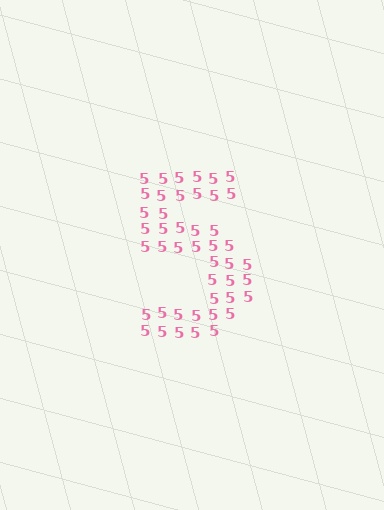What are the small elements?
The small elements are digit 5's.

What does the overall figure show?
The overall figure shows the digit 5.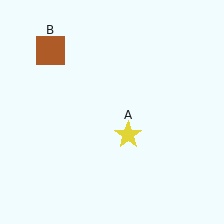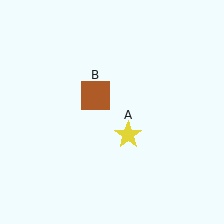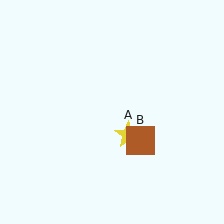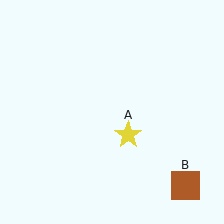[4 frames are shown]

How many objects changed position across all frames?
1 object changed position: brown square (object B).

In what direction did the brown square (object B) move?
The brown square (object B) moved down and to the right.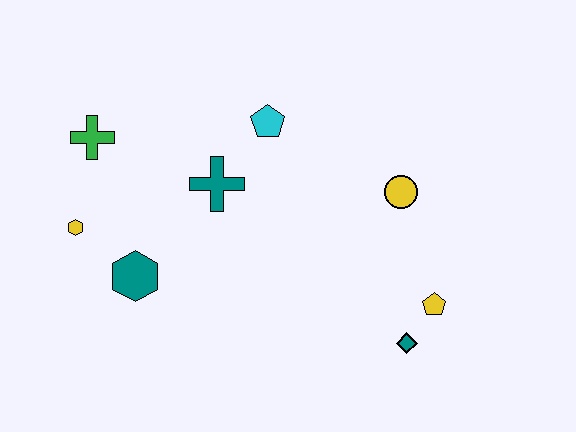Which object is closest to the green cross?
The yellow hexagon is closest to the green cross.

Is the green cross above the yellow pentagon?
Yes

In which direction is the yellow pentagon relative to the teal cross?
The yellow pentagon is to the right of the teal cross.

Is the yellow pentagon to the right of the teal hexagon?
Yes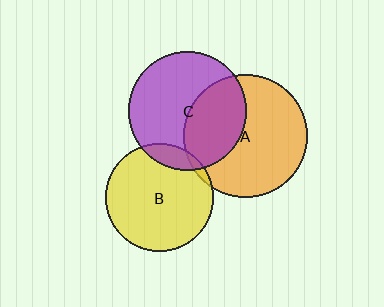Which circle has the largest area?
Circle A (orange).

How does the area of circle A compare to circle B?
Approximately 1.3 times.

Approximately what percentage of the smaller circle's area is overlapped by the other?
Approximately 10%.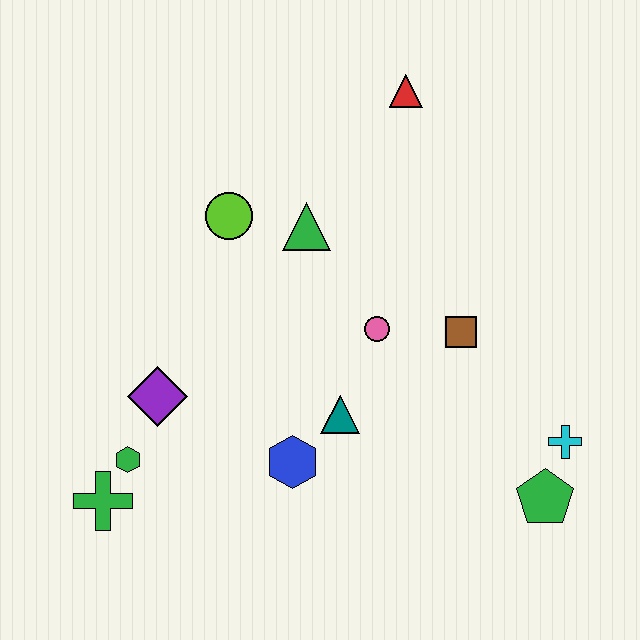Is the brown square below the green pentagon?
No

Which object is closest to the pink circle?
The brown square is closest to the pink circle.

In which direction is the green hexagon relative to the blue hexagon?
The green hexagon is to the left of the blue hexagon.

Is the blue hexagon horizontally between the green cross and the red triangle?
Yes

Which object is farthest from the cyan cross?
The green cross is farthest from the cyan cross.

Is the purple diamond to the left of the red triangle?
Yes